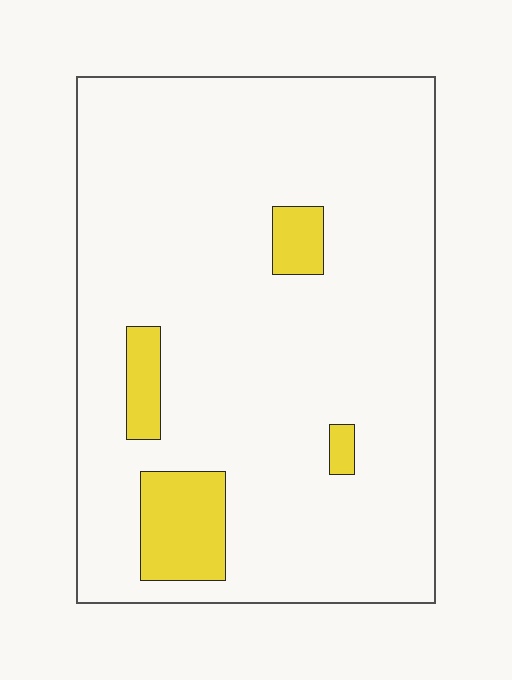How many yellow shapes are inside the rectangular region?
4.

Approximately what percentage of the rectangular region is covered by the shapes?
Approximately 10%.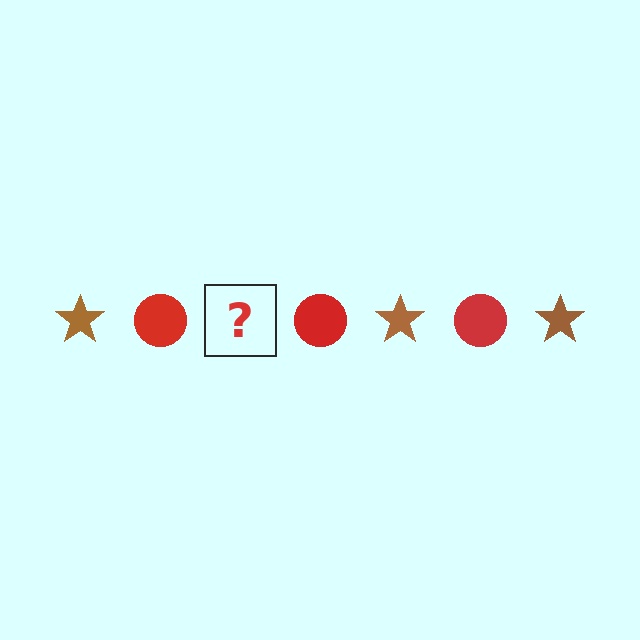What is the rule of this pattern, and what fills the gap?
The rule is that the pattern alternates between brown star and red circle. The gap should be filled with a brown star.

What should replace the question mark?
The question mark should be replaced with a brown star.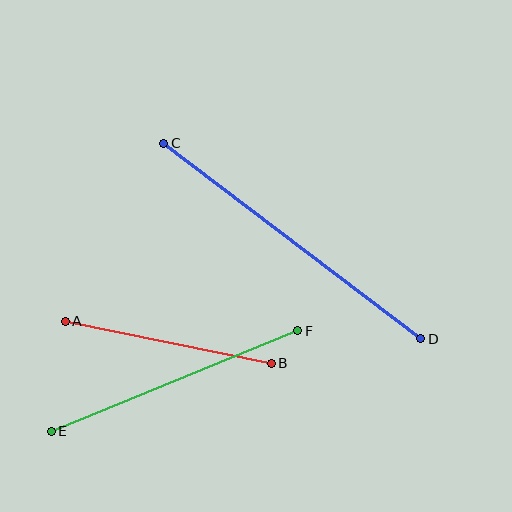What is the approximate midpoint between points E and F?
The midpoint is at approximately (174, 381) pixels.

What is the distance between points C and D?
The distance is approximately 323 pixels.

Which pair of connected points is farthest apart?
Points C and D are farthest apart.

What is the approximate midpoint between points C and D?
The midpoint is at approximately (292, 241) pixels.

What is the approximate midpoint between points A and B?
The midpoint is at approximately (168, 342) pixels.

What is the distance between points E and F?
The distance is approximately 266 pixels.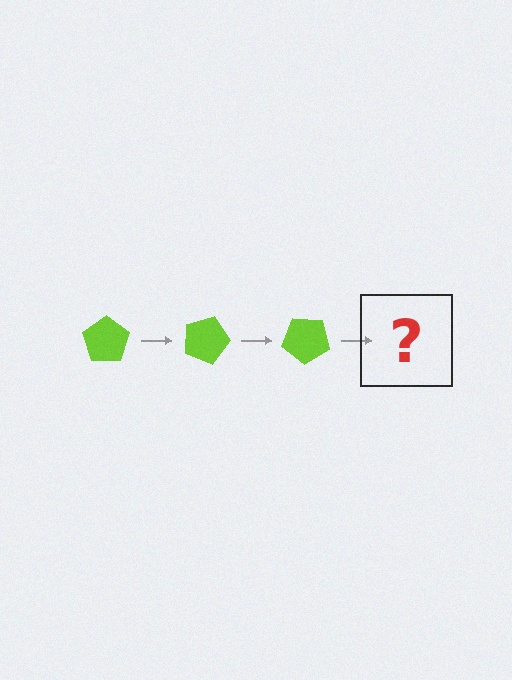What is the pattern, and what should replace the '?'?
The pattern is that the pentagon rotates 20 degrees each step. The '?' should be a lime pentagon rotated 60 degrees.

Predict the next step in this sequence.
The next step is a lime pentagon rotated 60 degrees.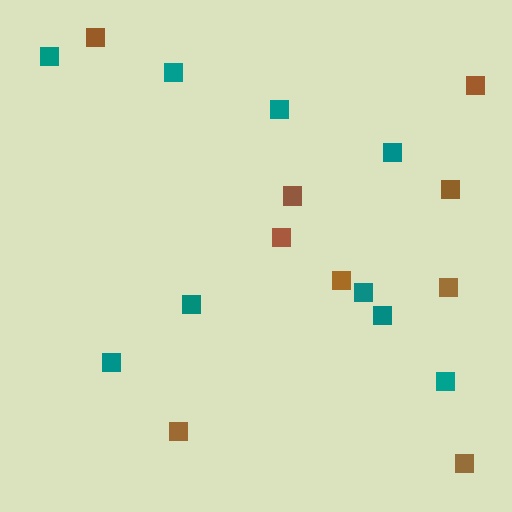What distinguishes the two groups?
There are 2 groups: one group of brown squares (9) and one group of teal squares (9).